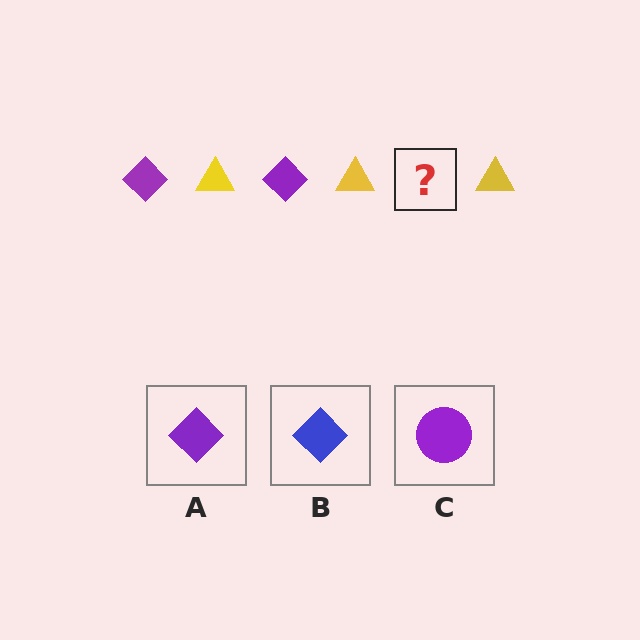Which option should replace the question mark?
Option A.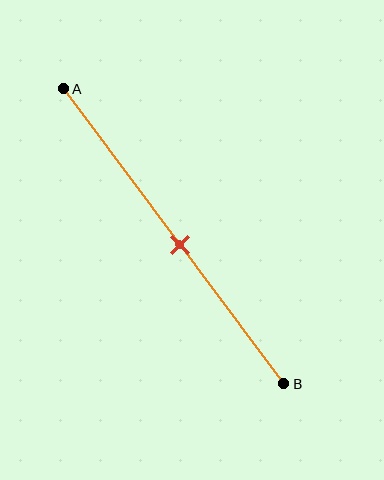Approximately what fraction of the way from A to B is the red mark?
The red mark is approximately 55% of the way from A to B.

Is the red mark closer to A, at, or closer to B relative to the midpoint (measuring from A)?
The red mark is approximately at the midpoint of segment AB.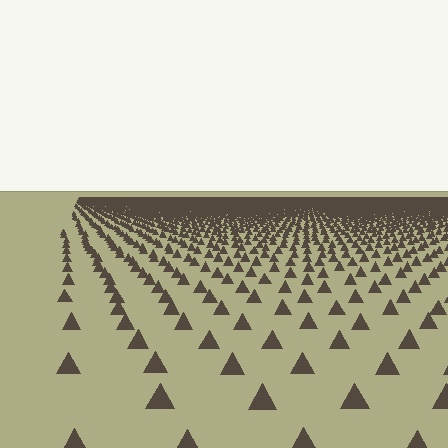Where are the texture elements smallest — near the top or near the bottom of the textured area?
Near the top.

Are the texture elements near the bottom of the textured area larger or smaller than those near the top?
Larger. Near the bottom, elements are closer to the viewer and appear at a bigger on-screen size.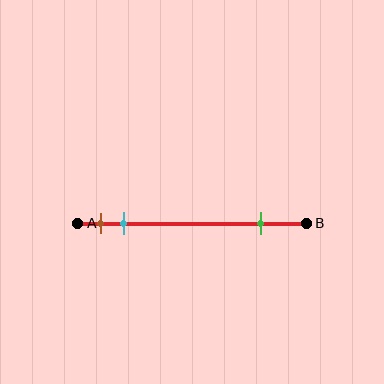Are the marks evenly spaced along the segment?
No, the marks are not evenly spaced.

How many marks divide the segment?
There are 3 marks dividing the segment.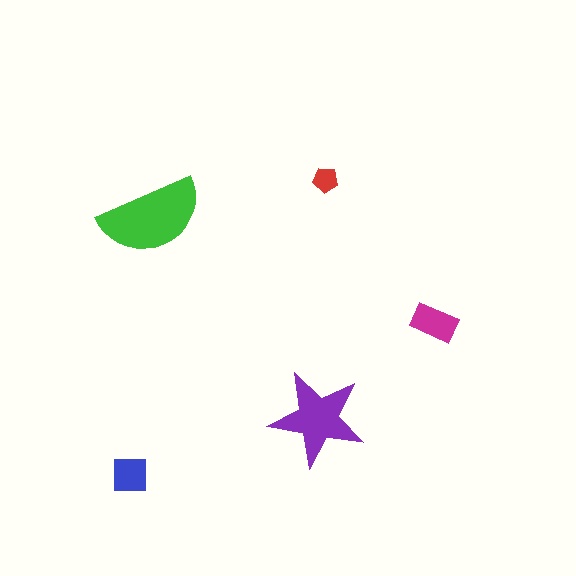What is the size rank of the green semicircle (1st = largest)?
1st.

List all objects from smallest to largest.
The red pentagon, the blue square, the magenta rectangle, the purple star, the green semicircle.